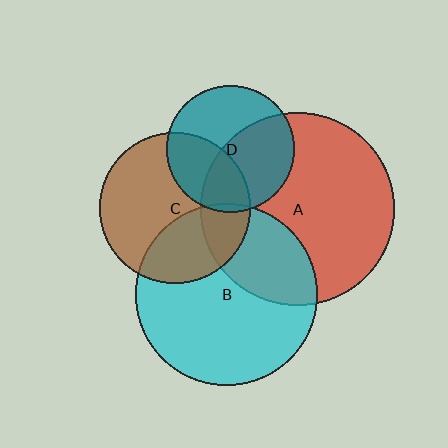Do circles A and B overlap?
Yes.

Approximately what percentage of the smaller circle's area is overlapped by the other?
Approximately 30%.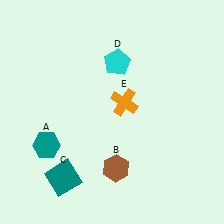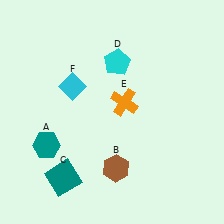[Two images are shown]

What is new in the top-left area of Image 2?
A cyan diamond (F) was added in the top-left area of Image 2.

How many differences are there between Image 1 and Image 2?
There is 1 difference between the two images.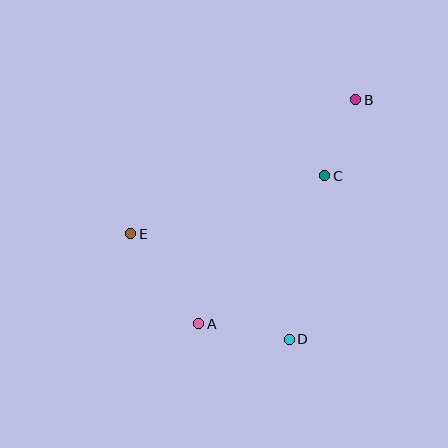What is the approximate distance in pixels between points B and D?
The distance between B and D is approximately 248 pixels.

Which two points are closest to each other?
Points B and C are closest to each other.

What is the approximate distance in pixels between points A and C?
The distance between A and C is approximately 194 pixels.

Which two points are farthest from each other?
Points A and B are farthest from each other.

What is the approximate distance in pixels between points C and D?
The distance between C and D is approximately 167 pixels.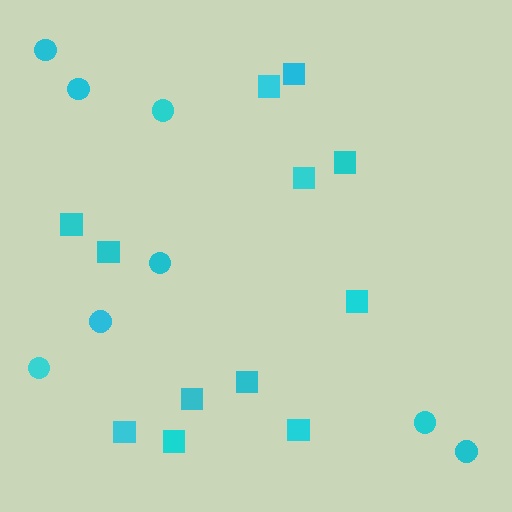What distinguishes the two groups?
There are 2 groups: one group of squares (12) and one group of circles (8).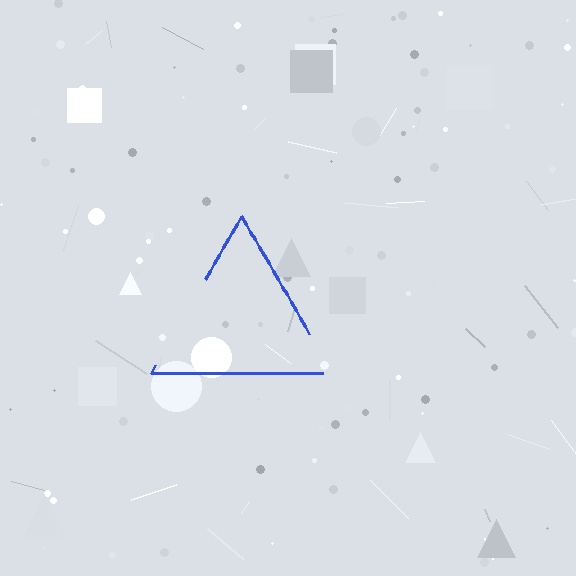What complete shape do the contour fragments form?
The contour fragments form a triangle.